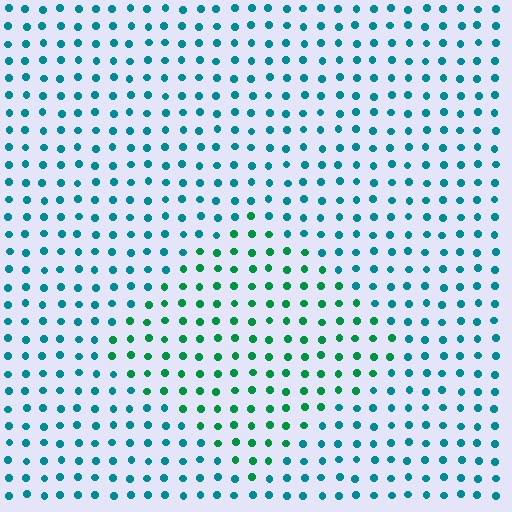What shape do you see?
I see a diamond.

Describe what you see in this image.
The image is filled with small teal elements in a uniform arrangement. A diamond-shaped region is visible where the elements are tinted to a slightly different hue, forming a subtle color boundary.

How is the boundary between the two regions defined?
The boundary is defined purely by a slight shift in hue (about 38 degrees). Spacing, size, and orientation are identical on both sides.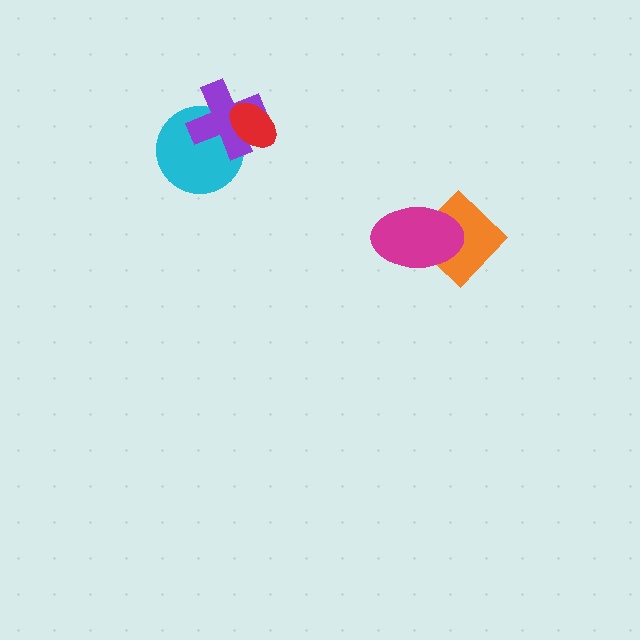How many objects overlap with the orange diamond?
1 object overlaps with the orange diamond.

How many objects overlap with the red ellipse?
2 objects overlap with the red ellipse.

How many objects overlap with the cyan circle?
2 objects overlap with the cyan circle.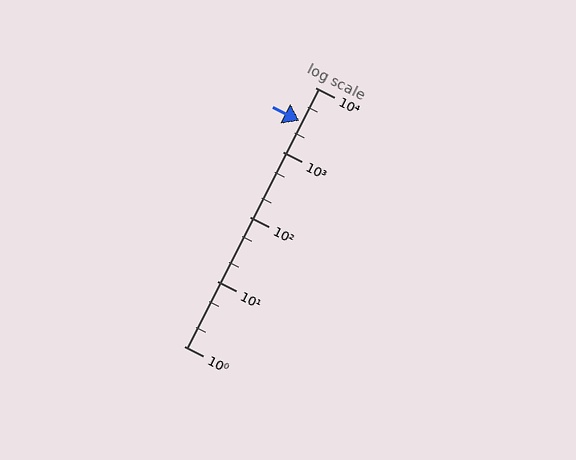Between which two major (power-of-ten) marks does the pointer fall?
The pointer is between 1000 and 10000.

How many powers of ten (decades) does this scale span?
The scale spans 4 decades, from 1 to 10000.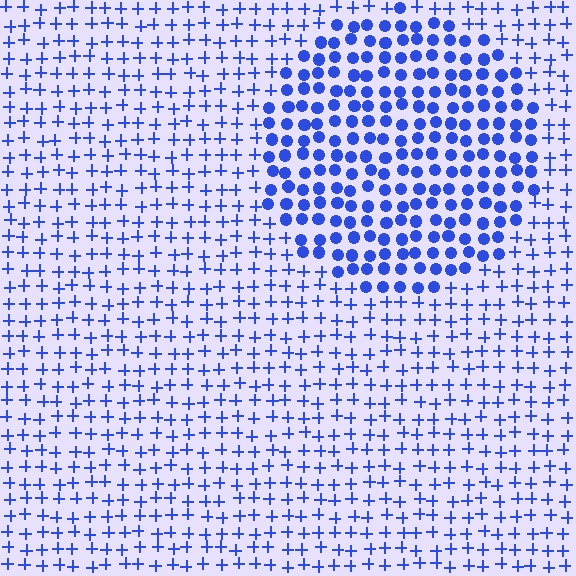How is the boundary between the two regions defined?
The boundary is defined by a change in element shape: circles inside vs. plus signs outside. All elements share the same color and spacing.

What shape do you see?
I see a circle.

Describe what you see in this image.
The image is filled with small blue elements arranged in a uniform grid. A circle-shaped region contains circles, while the surrounding area contains plus signs. The boundary is defined purely by the change in element shape.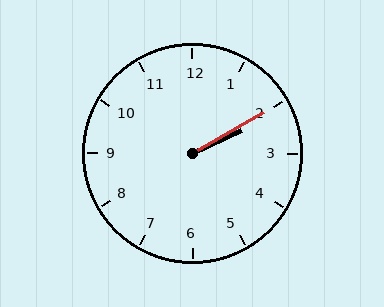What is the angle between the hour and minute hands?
Approximately 5 degrees.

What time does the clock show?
2:10.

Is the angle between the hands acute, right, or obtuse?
It is acute.